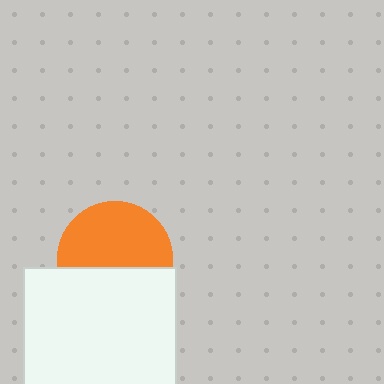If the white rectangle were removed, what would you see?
You would see the complete orange circle.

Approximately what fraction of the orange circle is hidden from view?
Roughly 41% of the orange circle is hidden behind the white rectangle.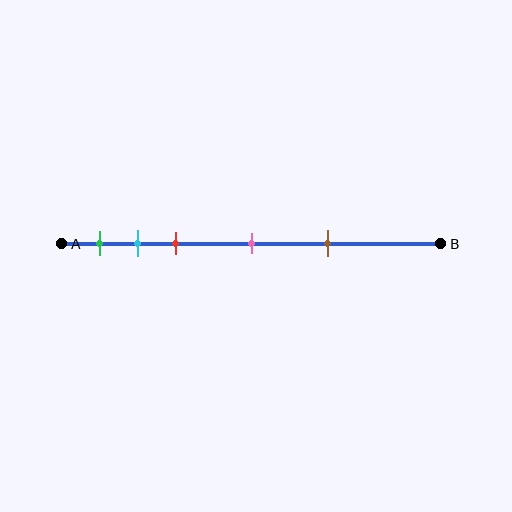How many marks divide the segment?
There are 5 marks dividing the segment.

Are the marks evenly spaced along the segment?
No, the marks are not evenly spaced.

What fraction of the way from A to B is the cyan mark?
The cyan mark is approximately 20% (0.2) of the way from A to B.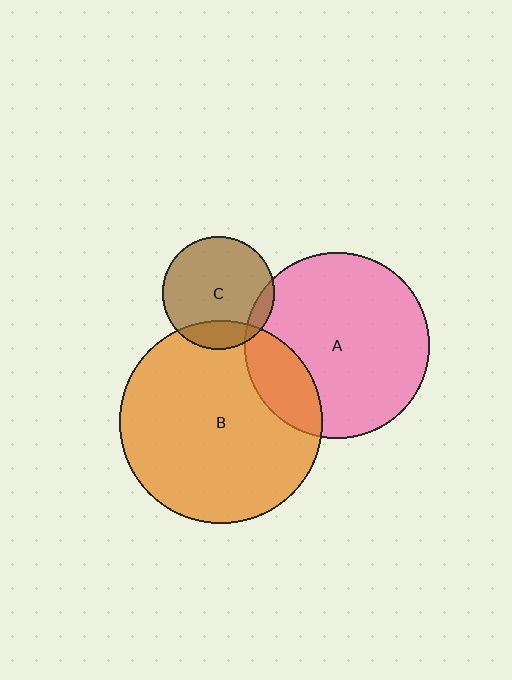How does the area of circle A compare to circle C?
Approximately 2.7 times.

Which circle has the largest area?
Circle B (orange).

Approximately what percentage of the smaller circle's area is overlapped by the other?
Approximately 10%.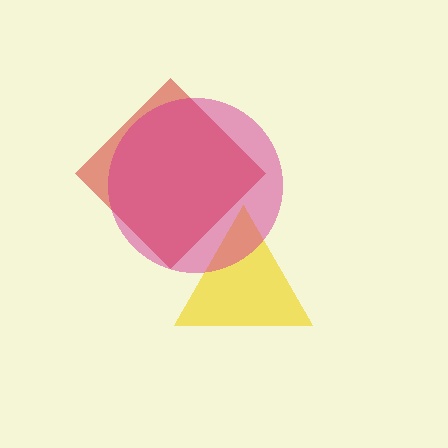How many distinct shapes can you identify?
There are 3 distinct shapes: a red diamond, a yellow triangle, a magenta circle.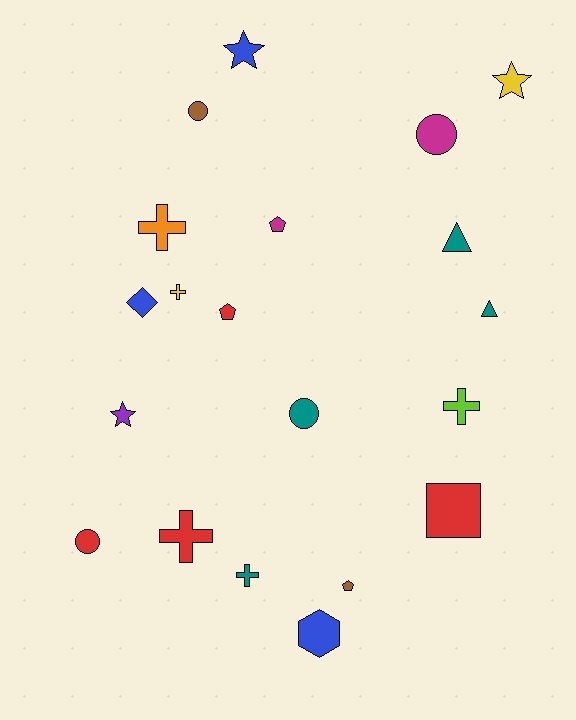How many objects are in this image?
There are 20 objects.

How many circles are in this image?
There are 4 circles.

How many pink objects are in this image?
There are no pink objects.